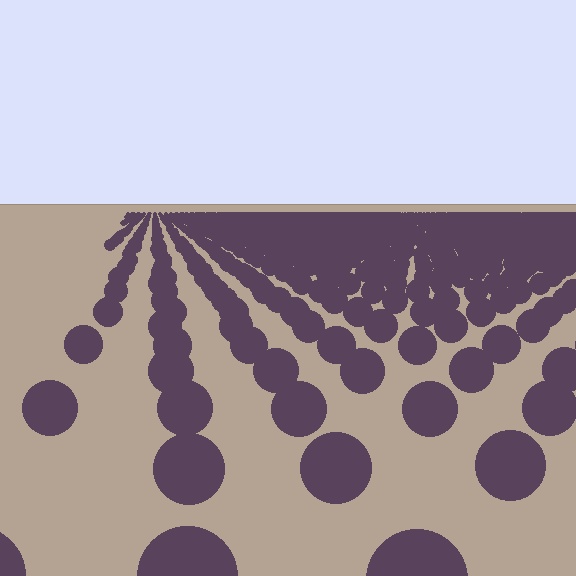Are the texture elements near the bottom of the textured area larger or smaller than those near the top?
Larger. Near the bottom, elements are closer to the viewer and appear at a bigger on-screen size.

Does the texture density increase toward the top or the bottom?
Density increases toward the top.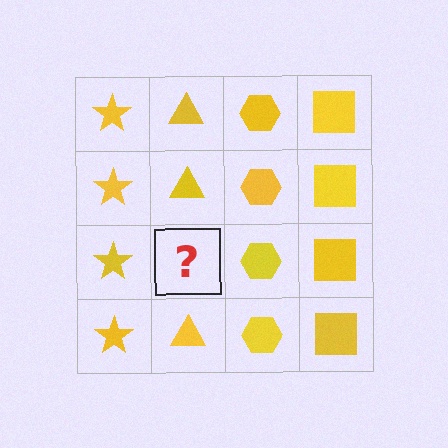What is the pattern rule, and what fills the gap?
The rule is that each column has a consistent shape. The gap should be filled with a yellow triangle.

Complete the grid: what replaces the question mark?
The question mark should be replaced with a yellow triangle.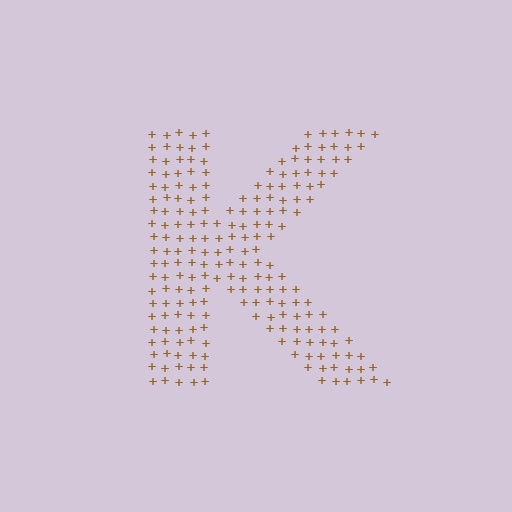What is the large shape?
The large shape is the letter K.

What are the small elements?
The small elements are plus signs.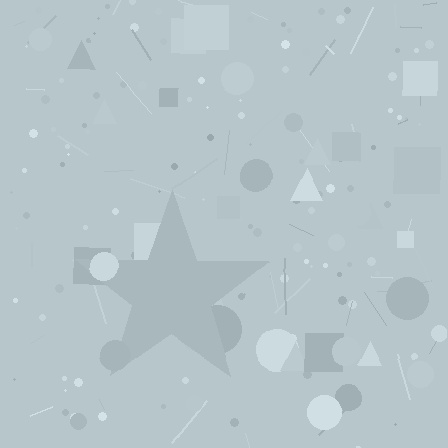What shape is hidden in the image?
A star is hidden in the image.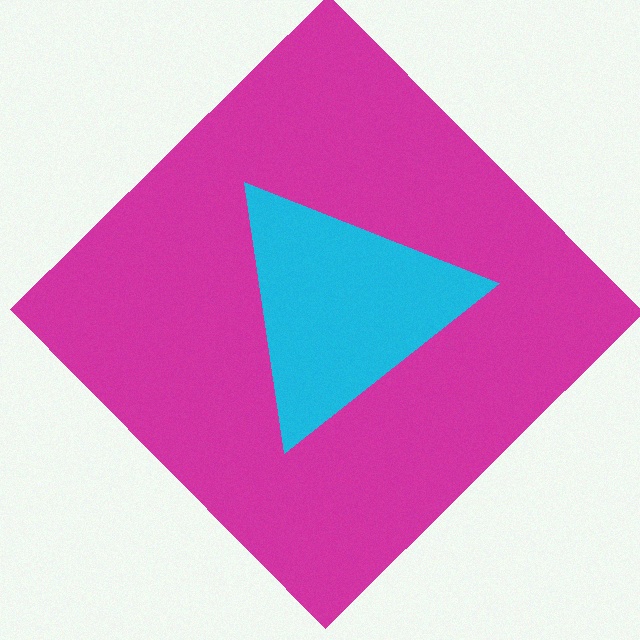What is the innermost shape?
The cyan triangle.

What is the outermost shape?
The magenta diamond.